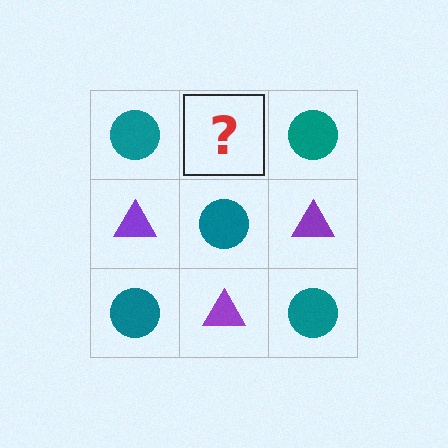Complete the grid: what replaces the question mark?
The question mark should be replaced with a purple triangle.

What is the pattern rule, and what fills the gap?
The rule is that it alternates teal circle and purple triangle in a checkerboard pattern. The gap should be filled with a purple triangle.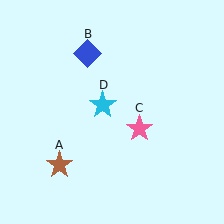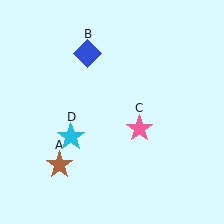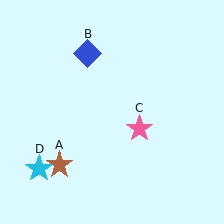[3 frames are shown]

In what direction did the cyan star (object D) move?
The cyan star (object D) moved down and to the left.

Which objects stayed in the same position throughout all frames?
Brown star (object A) and blue diamond (object B) and pink star (object C) remained stationary.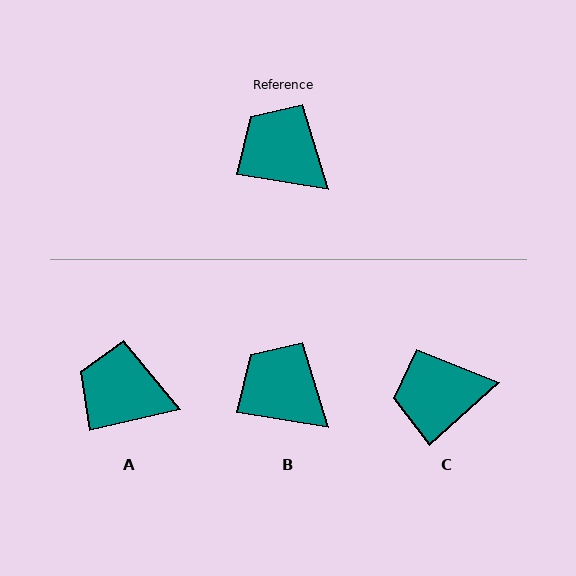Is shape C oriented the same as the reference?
No, it is off by about 52 degrees.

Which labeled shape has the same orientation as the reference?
B.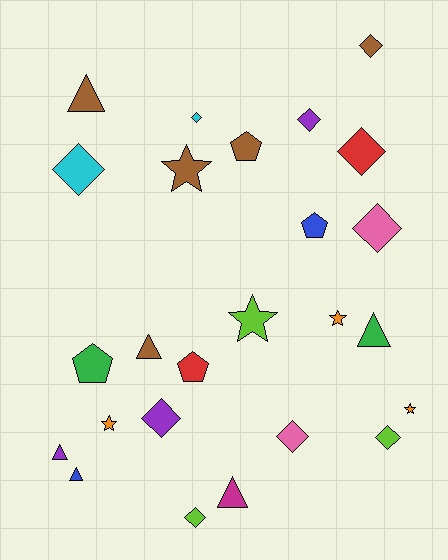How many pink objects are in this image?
There are 2 pink objects.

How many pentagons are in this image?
There are 4 pentagons.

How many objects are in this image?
There are 25 objects.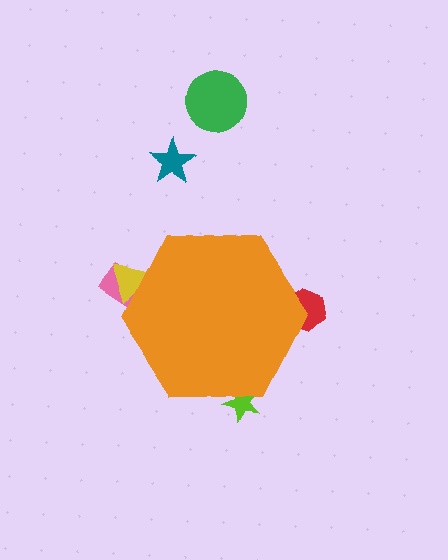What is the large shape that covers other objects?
An orange hexagon.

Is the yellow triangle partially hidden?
Yes, the yellow triangle is partially hidden behind the orange hexagon.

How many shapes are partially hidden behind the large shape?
4 shapes are partially hidden.